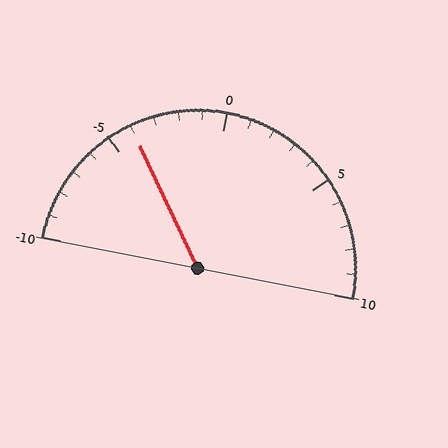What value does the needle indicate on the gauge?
The needle indicates approximately -4.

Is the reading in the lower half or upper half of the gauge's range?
The reading is in the lower half of the range (-10 to 10).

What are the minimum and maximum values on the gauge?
The gauge ranges from -10 to 10.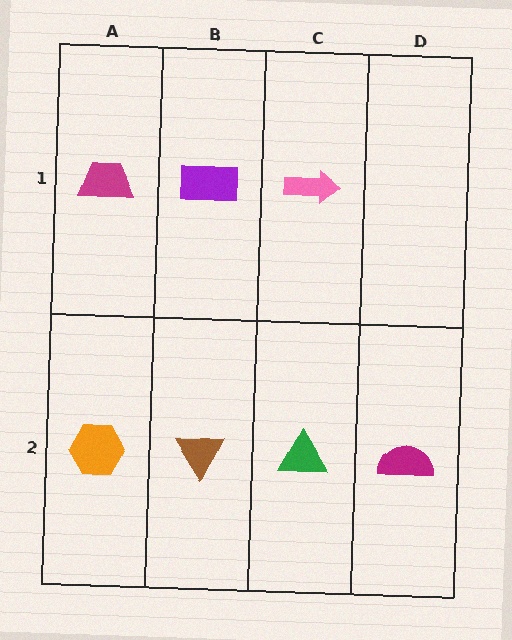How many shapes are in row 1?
3 shapes.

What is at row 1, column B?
A purple rectangle.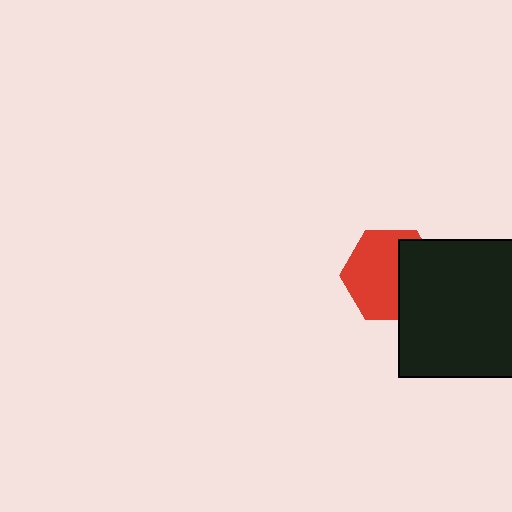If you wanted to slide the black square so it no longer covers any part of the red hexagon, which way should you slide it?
Slide it right — that is the most direct way to separate the two shapes.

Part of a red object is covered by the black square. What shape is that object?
It is a hexagon.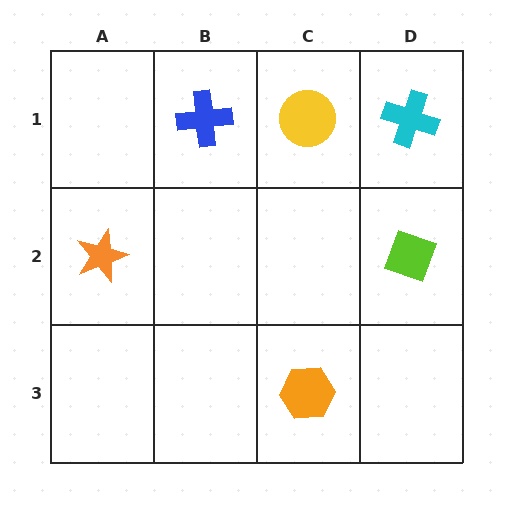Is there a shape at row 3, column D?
No, that cell is empty.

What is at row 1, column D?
A cyan cross.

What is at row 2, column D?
A lime diamond.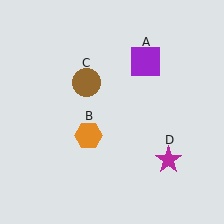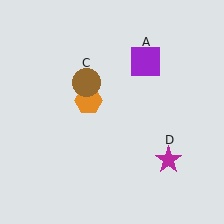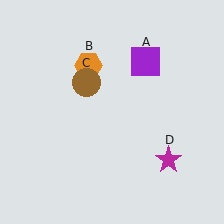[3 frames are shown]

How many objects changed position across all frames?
1 object changed position: orange hexagon (object B).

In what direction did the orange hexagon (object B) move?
The orange hexagon (object B) moved up.